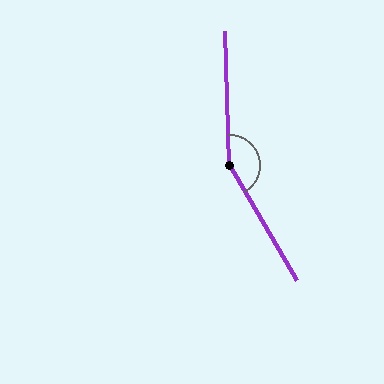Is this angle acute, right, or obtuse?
It is obtuse.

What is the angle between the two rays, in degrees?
Approximately 151 degrees.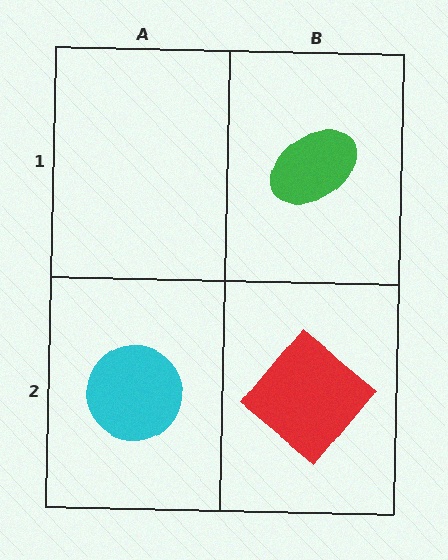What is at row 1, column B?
A green ellipse.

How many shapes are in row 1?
1 shape.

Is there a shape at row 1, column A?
No, that cell is empty.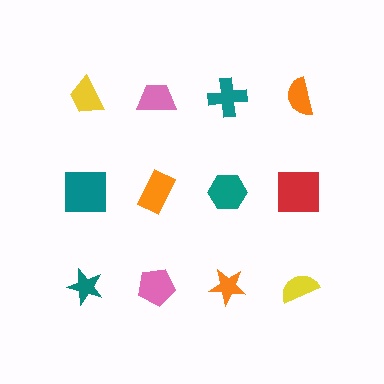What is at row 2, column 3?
A teal hexagon.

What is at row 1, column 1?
A yellow trapezoid.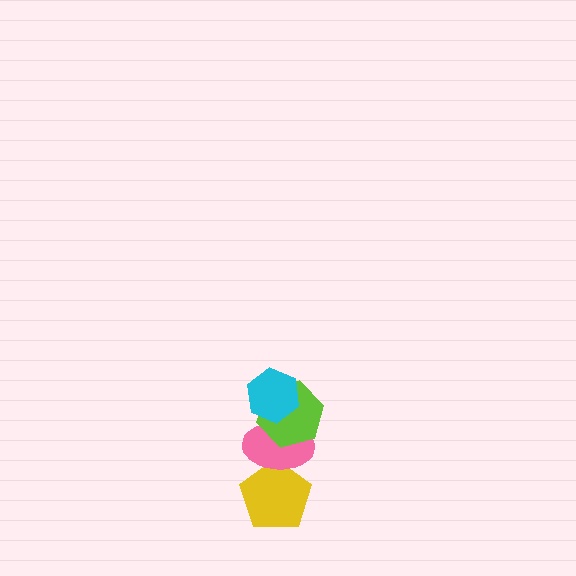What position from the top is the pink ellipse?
The pink ellipse is 3rd from the top.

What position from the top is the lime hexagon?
The lime hexagon is 2nd from the top.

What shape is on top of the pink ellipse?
The lime hexagon is on top of the pink ellipse.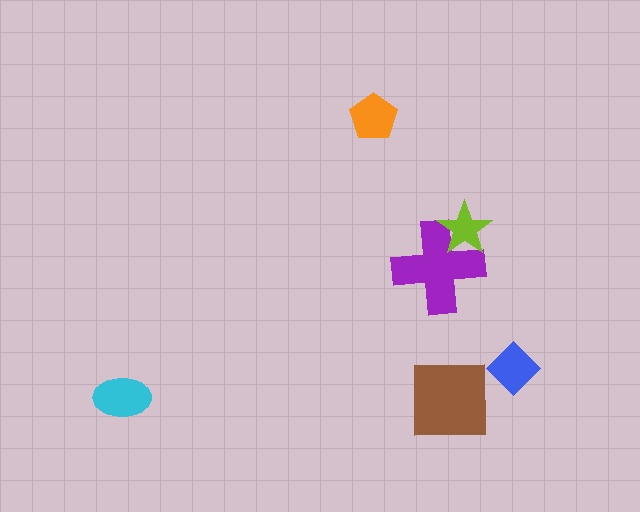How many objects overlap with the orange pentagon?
0 objects overlap with the orange pentagon.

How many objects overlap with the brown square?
0 objects overlap with the brown square.